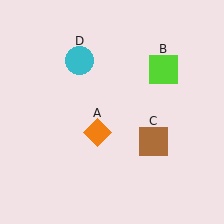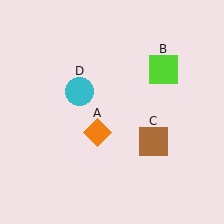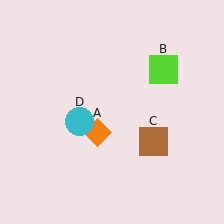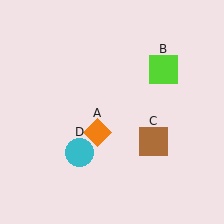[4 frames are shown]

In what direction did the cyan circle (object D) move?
The cyan circle (object D) moved down.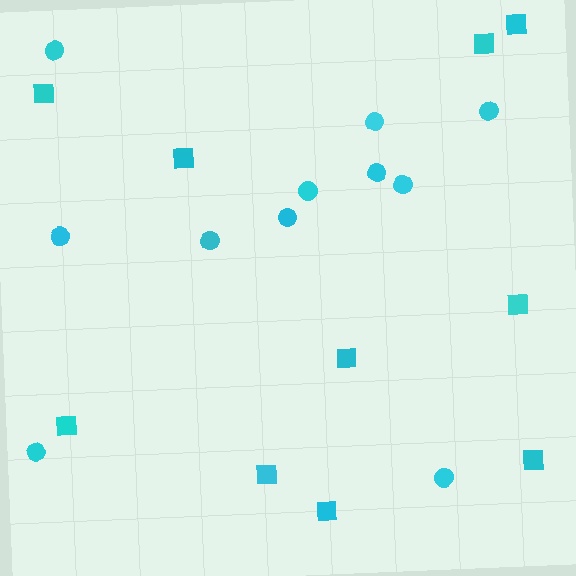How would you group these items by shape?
There are 2 groups: one group of circles (11) and one group of squares (10).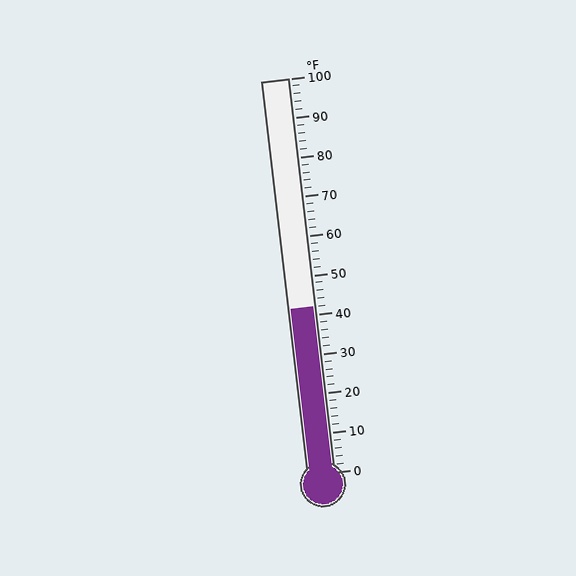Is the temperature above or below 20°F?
The temperature is above 20°F.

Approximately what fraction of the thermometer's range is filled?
The thermometer is filled to approximately 40% of its range.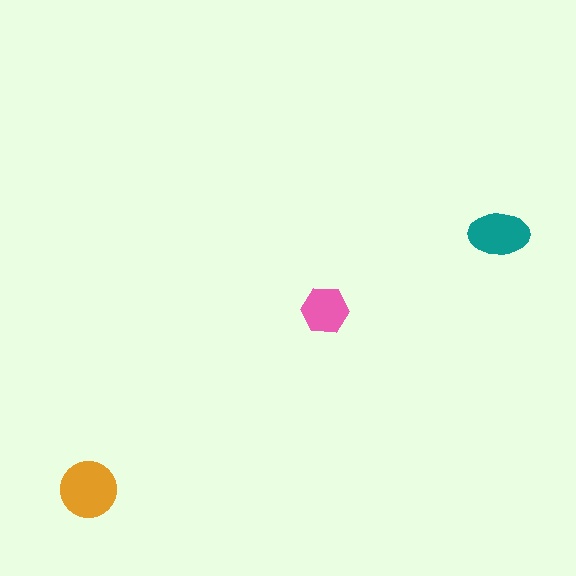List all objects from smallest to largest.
The pink hexagon, the teal ellipse, the orange circle.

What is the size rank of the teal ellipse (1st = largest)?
2nd.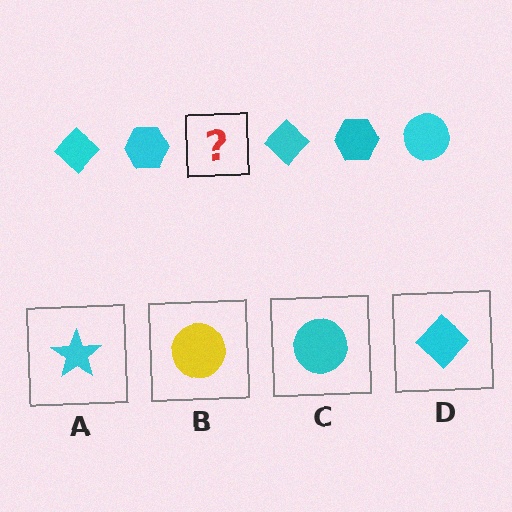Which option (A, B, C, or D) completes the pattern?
C.